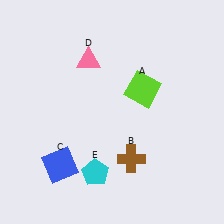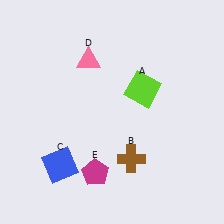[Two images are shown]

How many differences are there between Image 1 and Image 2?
There is 1 difference between the two images.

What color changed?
The pentagon (E) changed from cyan in Image 1 to magenta in Image 2.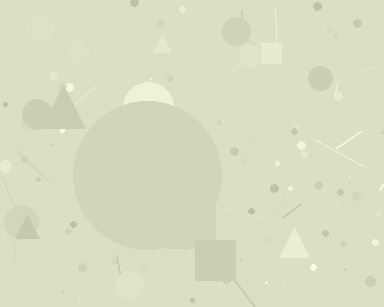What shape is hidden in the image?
A circle is hidden in the image.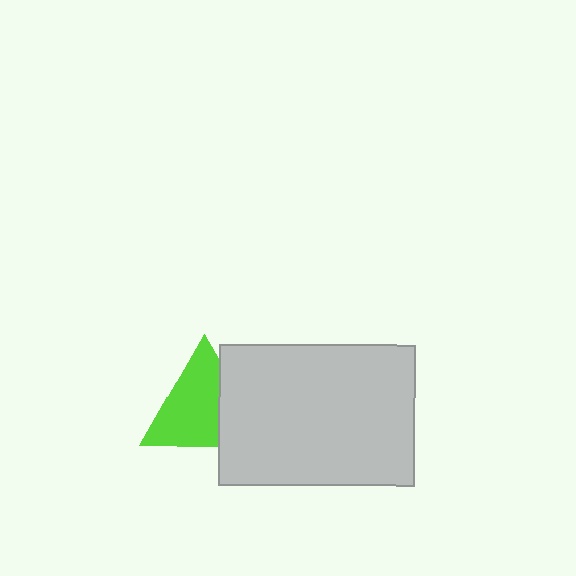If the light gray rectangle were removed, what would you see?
You would see the complete lime triangle.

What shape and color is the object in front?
The object in front is a light gray rectangle.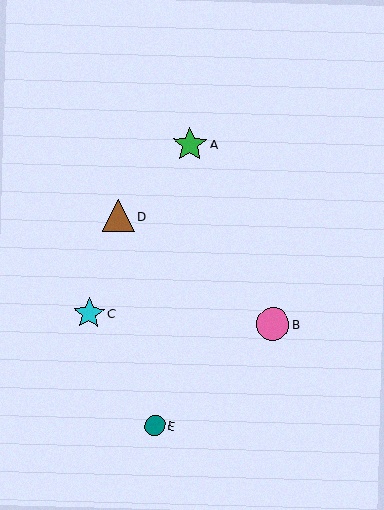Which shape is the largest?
The green star (labeled A) is the largest.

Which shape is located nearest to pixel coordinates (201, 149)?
The green star (labeled A) at (190, 144) is nearest to that location.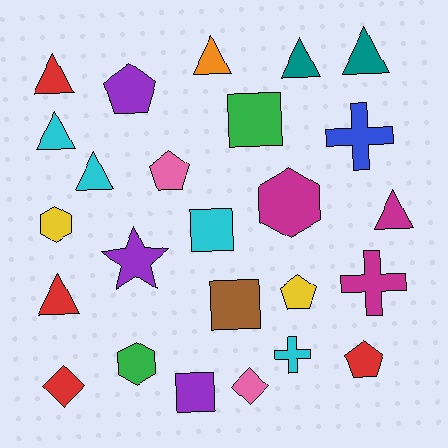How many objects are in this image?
There are 25 objects.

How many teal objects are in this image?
There are 2 teal objects.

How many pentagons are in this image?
There are 4 pentagons.